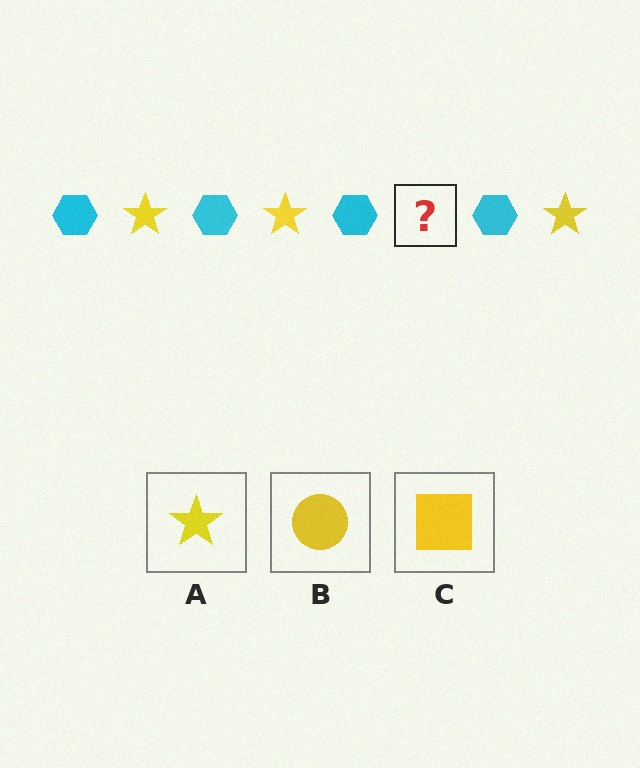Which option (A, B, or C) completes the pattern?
A.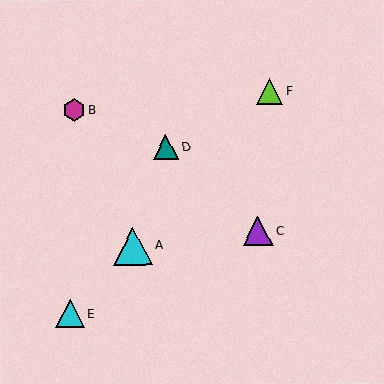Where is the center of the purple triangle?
The center of the purple triangle is at (258, 231).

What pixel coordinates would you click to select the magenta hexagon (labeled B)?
Click at (74, 110) to select the magenta hexagon B.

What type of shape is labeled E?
Shape E is a cyan triangle.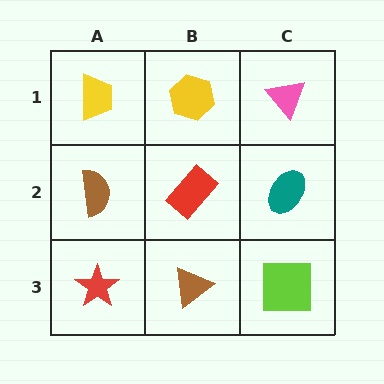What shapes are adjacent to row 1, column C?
A teal ellipse (row 2, column C), a yellow hexagon (row 1, column B).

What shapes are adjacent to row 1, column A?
A brown semicircle (row 2, column A), a yellow hexagon (row 1, column B).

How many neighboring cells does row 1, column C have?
2.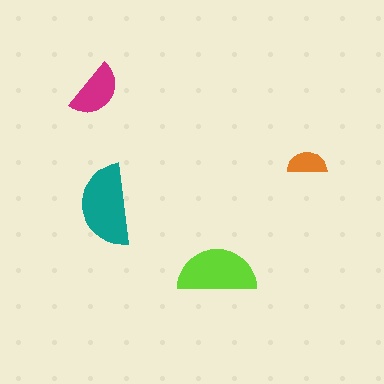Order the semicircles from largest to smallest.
the teal one, the lime one, the magenta one, the orange one.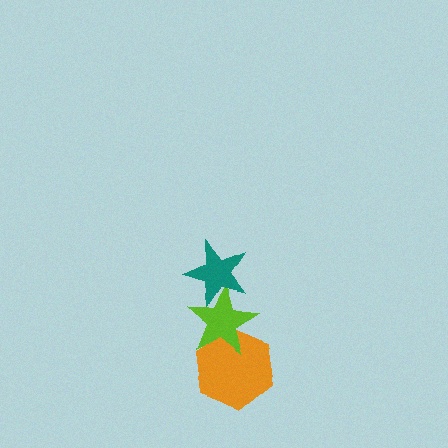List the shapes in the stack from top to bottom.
From top to bottom: the teal star, the lime star, the orange hexagon.